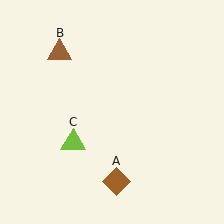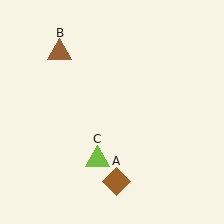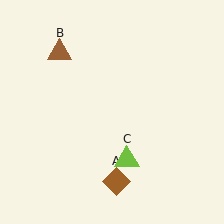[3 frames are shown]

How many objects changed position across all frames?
1 object changed position: lime triangle (object C).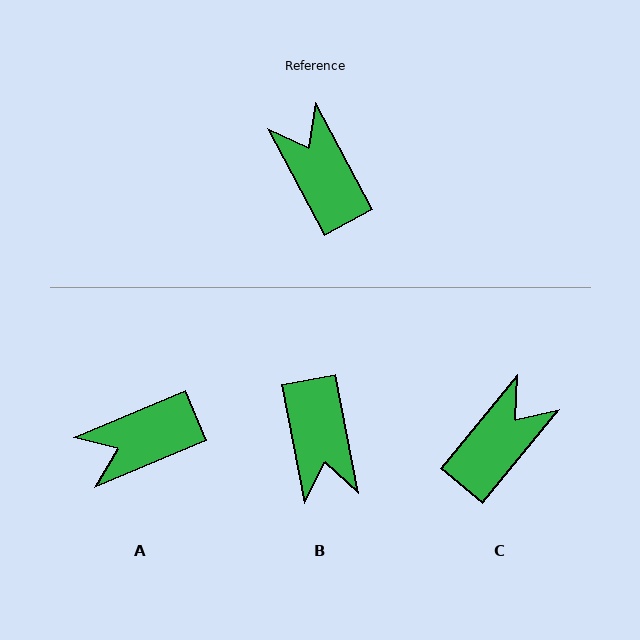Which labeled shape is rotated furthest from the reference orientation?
B, about 163 degrees away.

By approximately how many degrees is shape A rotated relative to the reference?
Approximately 85 degrees counter-clockwise.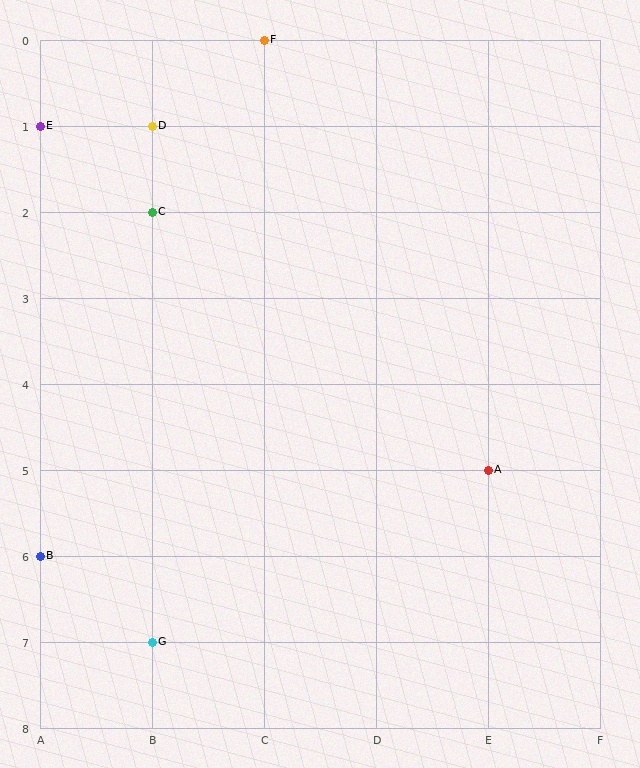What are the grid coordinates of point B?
Point B is at grid coordinates (A, 6).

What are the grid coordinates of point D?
Point D is at grid coordinates (B, 1).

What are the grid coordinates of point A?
Point A is at grid coordinates (E, 5).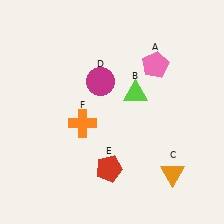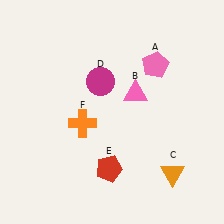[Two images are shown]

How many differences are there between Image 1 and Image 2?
There is 1 difference between the two images.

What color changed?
The triangle (B) changed from lime in Image 1 to pink in Image 2.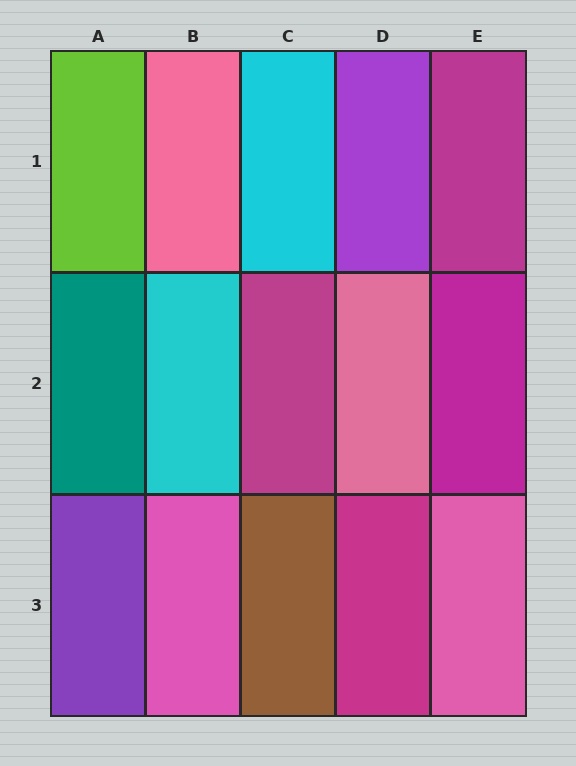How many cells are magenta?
4 cells are magenta.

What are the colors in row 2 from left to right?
Teal, cyan, magenta, pink, magenta.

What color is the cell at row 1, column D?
Purple.